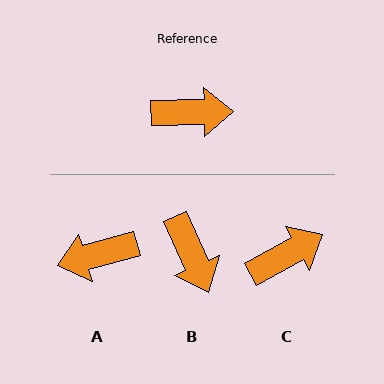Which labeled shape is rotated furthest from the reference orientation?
A, about 165 degrees away.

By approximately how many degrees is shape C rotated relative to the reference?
Approximately 28 degrees counter-clockwise.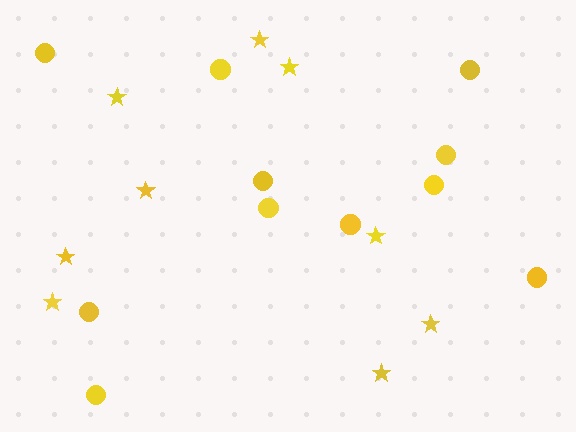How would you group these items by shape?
There are 2 groups: one group of circles (11) and one group of stars (9).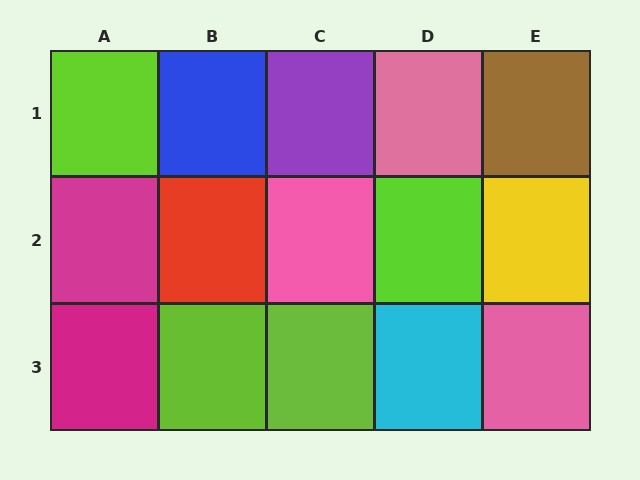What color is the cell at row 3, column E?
Pink.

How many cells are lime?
4 cells are lime.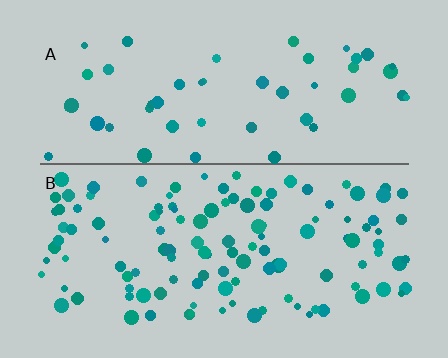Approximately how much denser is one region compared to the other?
Approximately 2.4× — region B over region A.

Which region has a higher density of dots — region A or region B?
B (the bottom).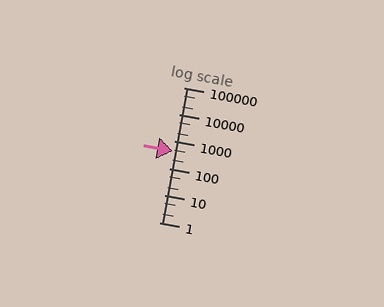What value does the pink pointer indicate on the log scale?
The pointer indicates approximately 450.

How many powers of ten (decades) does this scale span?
The scale spans 5 decades, from 1 to 100000.